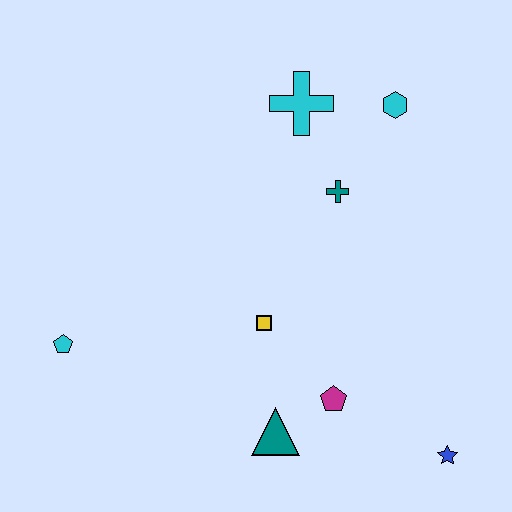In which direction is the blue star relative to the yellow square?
The blue star is to the right of the yellow square.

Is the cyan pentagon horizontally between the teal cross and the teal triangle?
No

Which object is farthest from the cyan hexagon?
The cyan pentagon is farthest from the cyan hexagon.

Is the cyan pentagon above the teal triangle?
Yes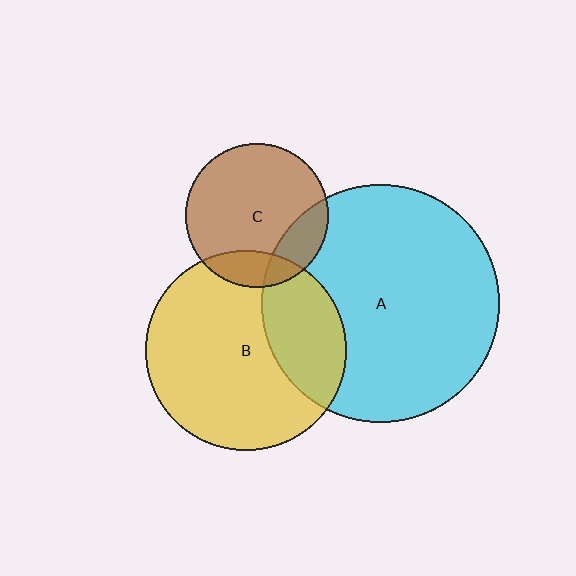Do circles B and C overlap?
Yes.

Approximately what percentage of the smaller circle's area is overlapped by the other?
Approximately 15%.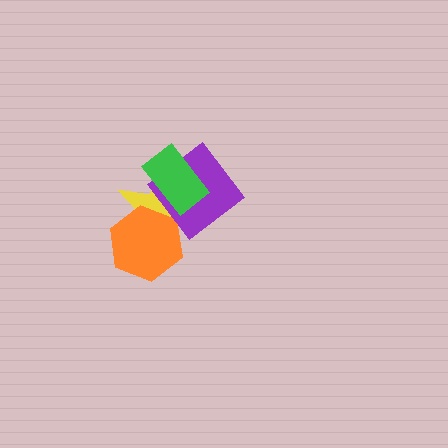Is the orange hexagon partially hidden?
Yes, it is partially covered by another shape.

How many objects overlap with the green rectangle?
2 objects overlap with the green rectangle.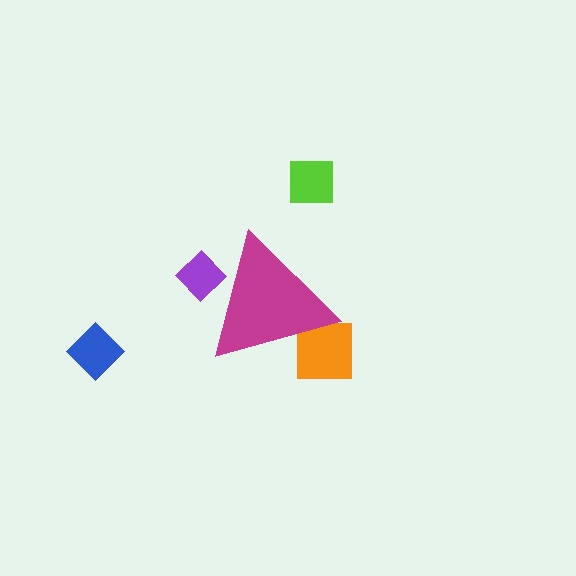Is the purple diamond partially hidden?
Yes, the purple diamond is partially hidden behind the magenta triangle.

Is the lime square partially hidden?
No, the lime square is fully visible.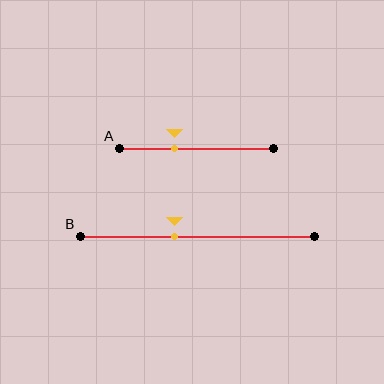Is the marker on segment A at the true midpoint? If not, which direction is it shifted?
No, the marker on segment A is shifted to the left by about 14% of the segment length.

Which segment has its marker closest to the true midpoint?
Segment B has its marker closest to the true midpoint.